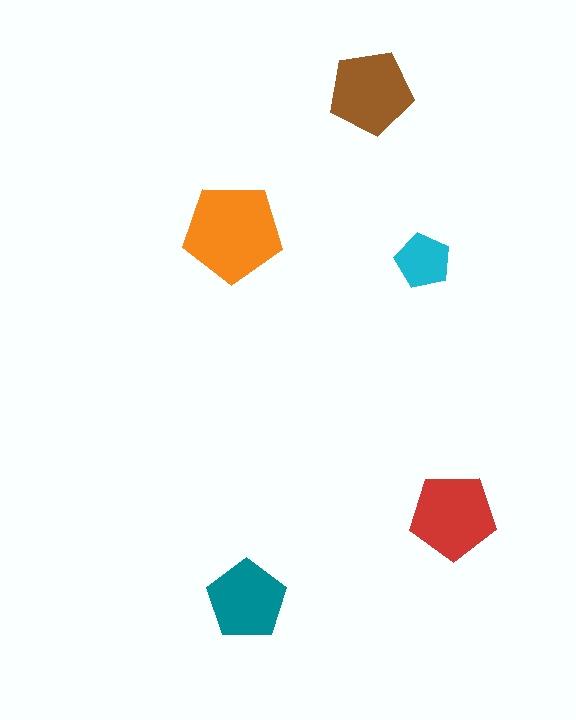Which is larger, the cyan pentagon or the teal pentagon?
The teal one.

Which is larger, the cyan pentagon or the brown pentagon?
The brown one.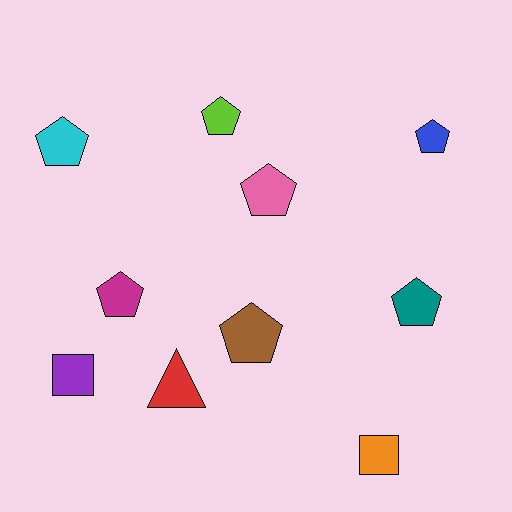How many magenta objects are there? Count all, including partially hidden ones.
There is 1 magenta object.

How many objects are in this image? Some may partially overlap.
There are 10 objects.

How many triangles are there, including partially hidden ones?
There is 1 triangle.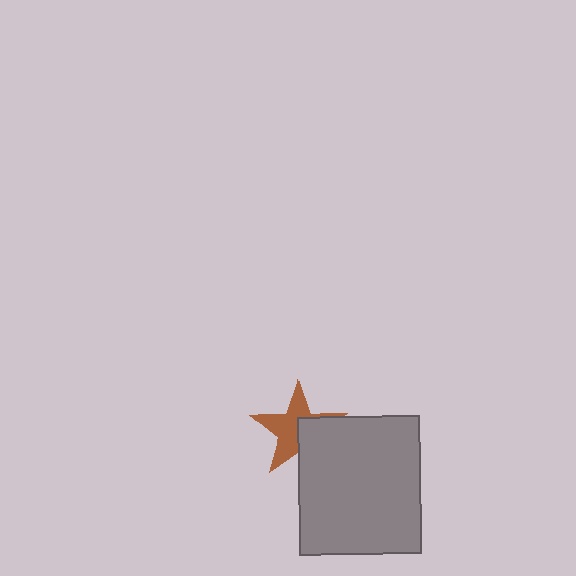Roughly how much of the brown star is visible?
About half of it is visible (roughly 62%).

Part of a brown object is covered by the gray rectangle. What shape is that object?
It is a star.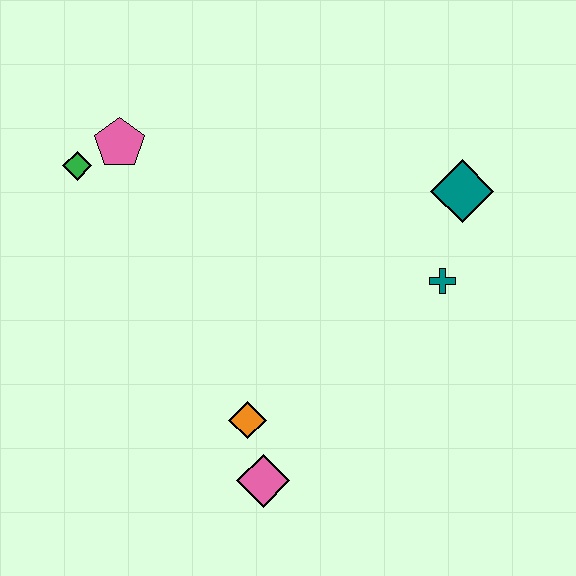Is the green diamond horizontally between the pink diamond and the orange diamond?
No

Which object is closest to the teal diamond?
The teal cross is closest to the teal diamond.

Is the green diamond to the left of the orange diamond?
Yes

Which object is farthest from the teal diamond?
The green diamond is farthest from the teal diamond.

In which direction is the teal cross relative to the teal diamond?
The teal cross is below the teal diamond.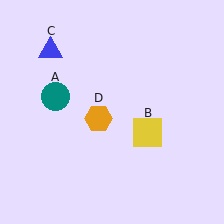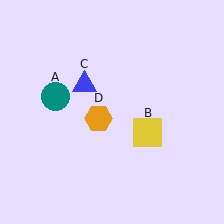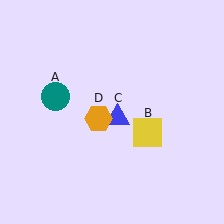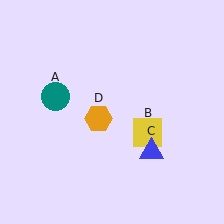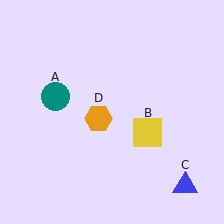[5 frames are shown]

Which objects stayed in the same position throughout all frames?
Teal circle (object A) and yellow square (object B) and orange hexagon (object D) remained stationary.